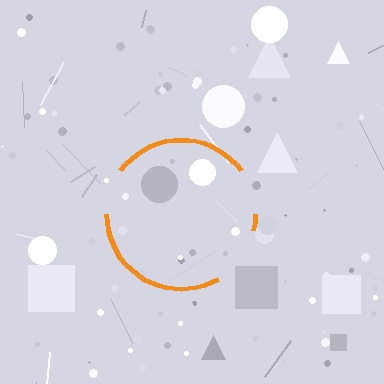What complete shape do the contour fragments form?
The contour fragments form a circle.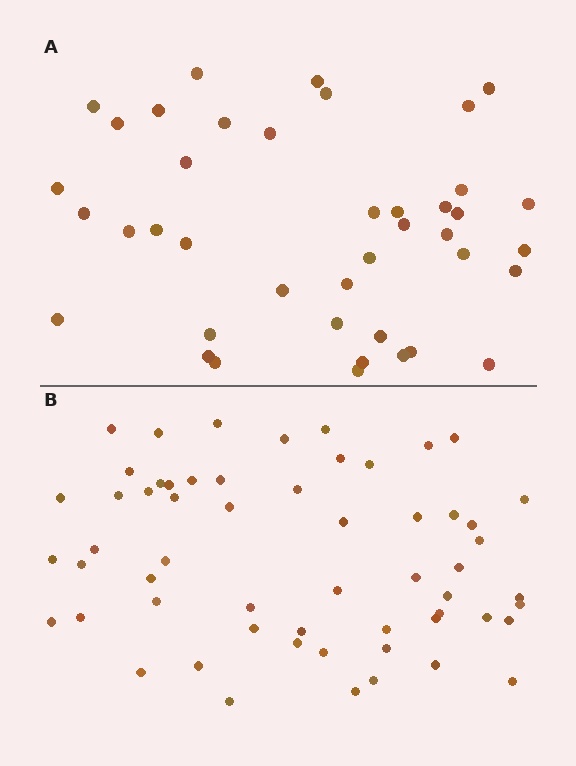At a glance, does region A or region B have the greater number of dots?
Region B (the bottom region) has more dots.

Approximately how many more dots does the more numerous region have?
Region B has approximately 15 more dots than region A.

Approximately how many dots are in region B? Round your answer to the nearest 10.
About 60 dots. (The exact count is 58, which rounds to 60.)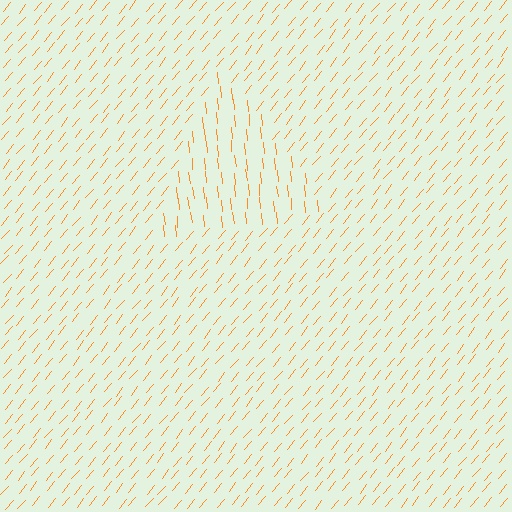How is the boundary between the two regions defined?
The boundary is defined purely by a change in line orientation (approximately 45 degrees difference). All lines are the same color and thickness.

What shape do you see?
I see a triangle.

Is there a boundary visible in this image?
Yes, there is a texture boundary formed by a change in line orientation.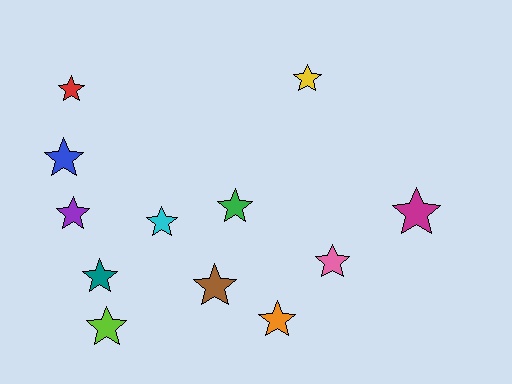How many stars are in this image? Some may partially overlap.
There are 12 stars.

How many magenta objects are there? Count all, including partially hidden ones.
There is 1 magenta object.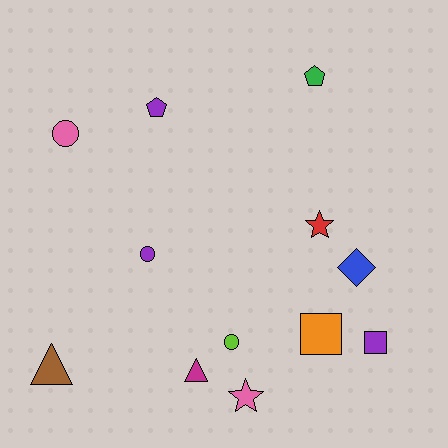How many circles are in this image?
There are 3 circles.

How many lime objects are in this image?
There is 1 lime object.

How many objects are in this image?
There are 12 objects.